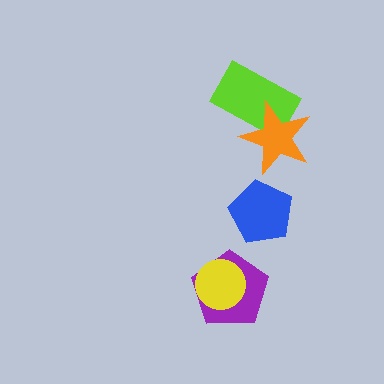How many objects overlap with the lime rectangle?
1 object overlaps with the lime rectangle.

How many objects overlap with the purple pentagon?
1 object overlaps with the purple pentagon.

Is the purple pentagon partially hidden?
Yes, it is partially covered by another shape.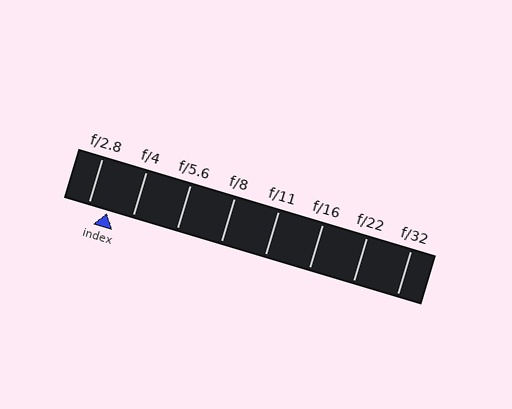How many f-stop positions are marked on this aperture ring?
There are 8 f-stop positions marked.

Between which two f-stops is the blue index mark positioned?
The index mark is between f/2.8 and f/4.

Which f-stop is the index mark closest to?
The index mark is closest to f/2.8.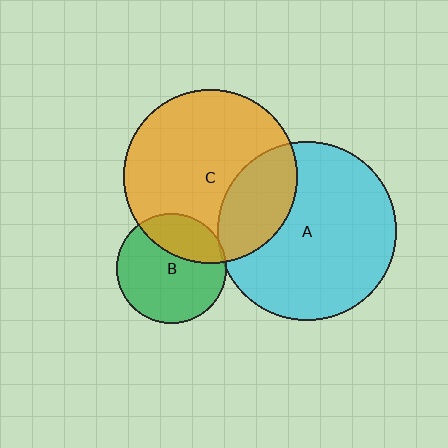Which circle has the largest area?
Circle A (cyan).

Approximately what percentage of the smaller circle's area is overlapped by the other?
Approximately 5%.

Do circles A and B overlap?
Yes.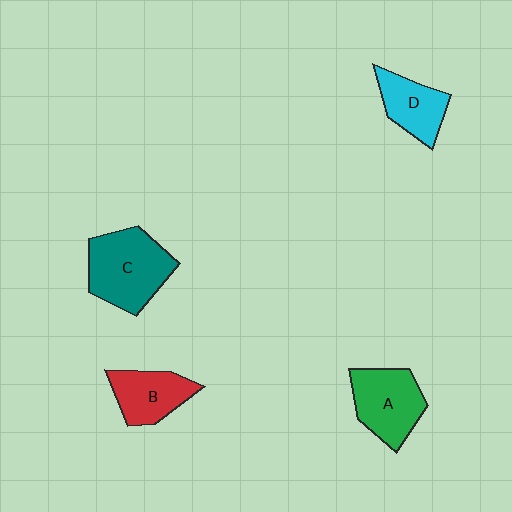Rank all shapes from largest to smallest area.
From largest to smallest: C (teal), A (green), B (red), D (cyan).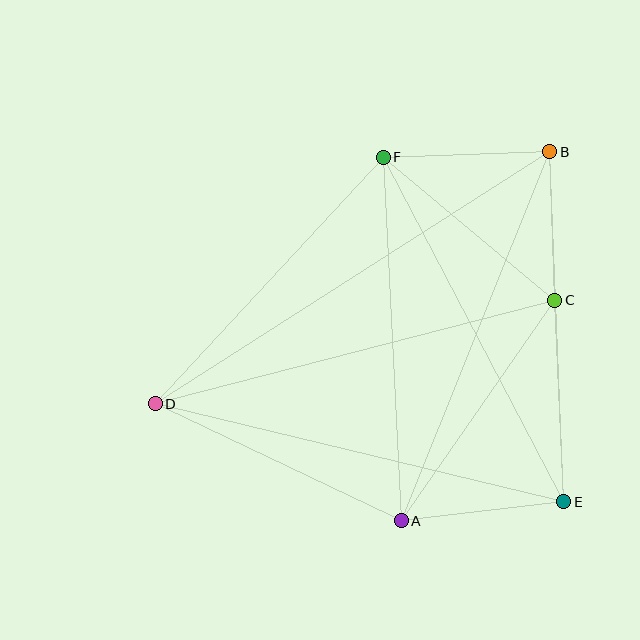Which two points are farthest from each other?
Points B and D are farthest from each other.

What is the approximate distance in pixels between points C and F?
The distance between C and F is approximately 223 pixels.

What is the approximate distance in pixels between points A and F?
The distance between A and F is approximately 364 pixels.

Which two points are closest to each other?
Points B and C are closest to each other.